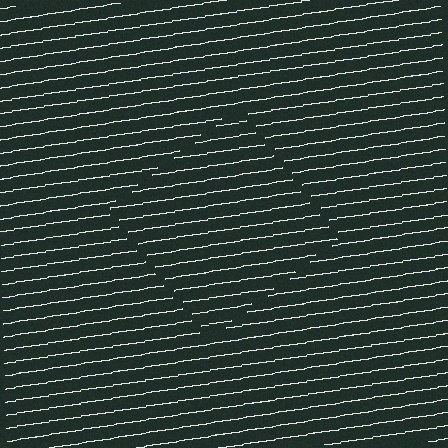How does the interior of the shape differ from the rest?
The interior of the shape contains the same grating, shifted by half a period — the contour is defined by the phase discontinuity where line-ends from the inner and outer gratings abut.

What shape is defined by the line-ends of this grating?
An illusory square. The interior of the shape contains the same grating, shifted by half a period — the contour is defined by the phase discontinuity where line-ends from the inner and outer gratings abut.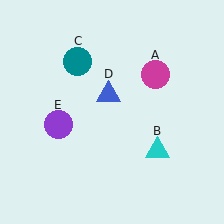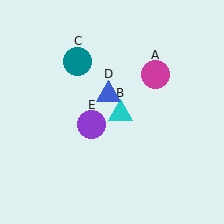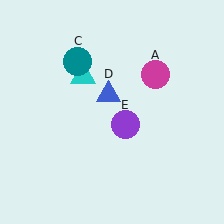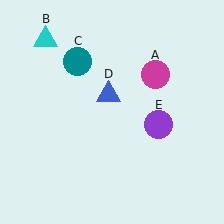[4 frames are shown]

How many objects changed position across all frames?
2 objects changed position: cyan triangle (object B), purple circle (object E).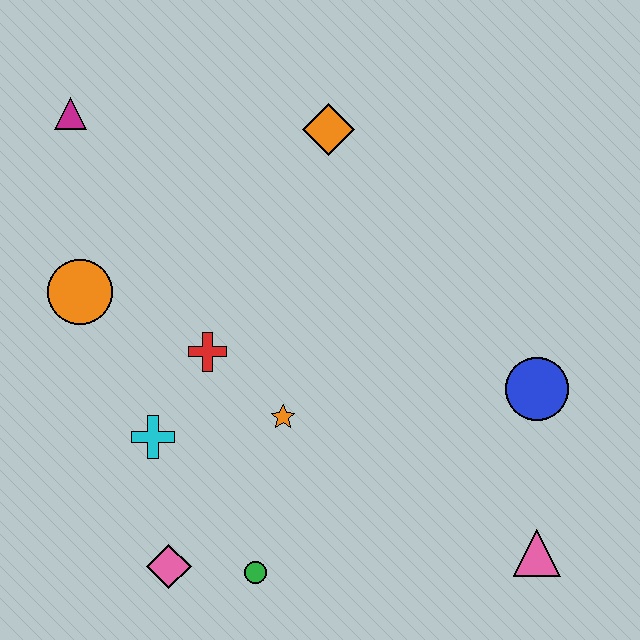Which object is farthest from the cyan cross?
The pink triangle is farthest from the cyan cross.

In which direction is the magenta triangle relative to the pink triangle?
The magenta triangle is to the left of the pink triangle.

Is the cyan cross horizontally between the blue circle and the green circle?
No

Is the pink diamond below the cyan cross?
Yes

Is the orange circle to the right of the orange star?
No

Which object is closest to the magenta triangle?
The orange circle is closest to the magenta triangle.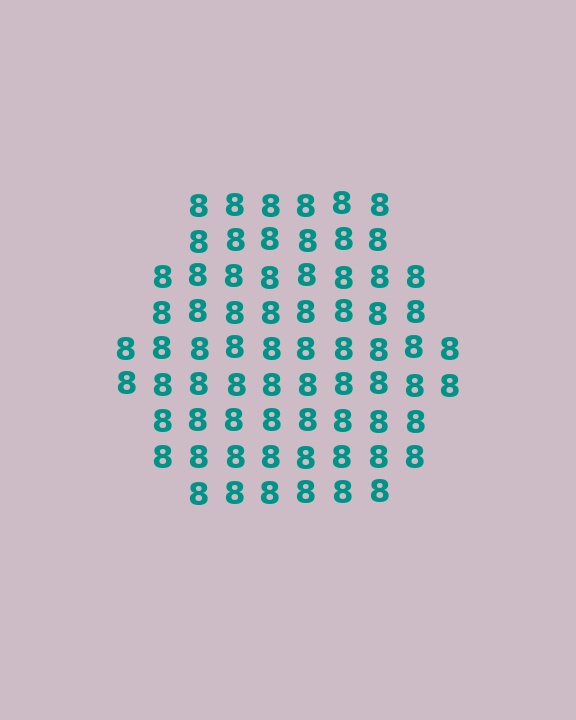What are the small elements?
The small elements are digit 8's.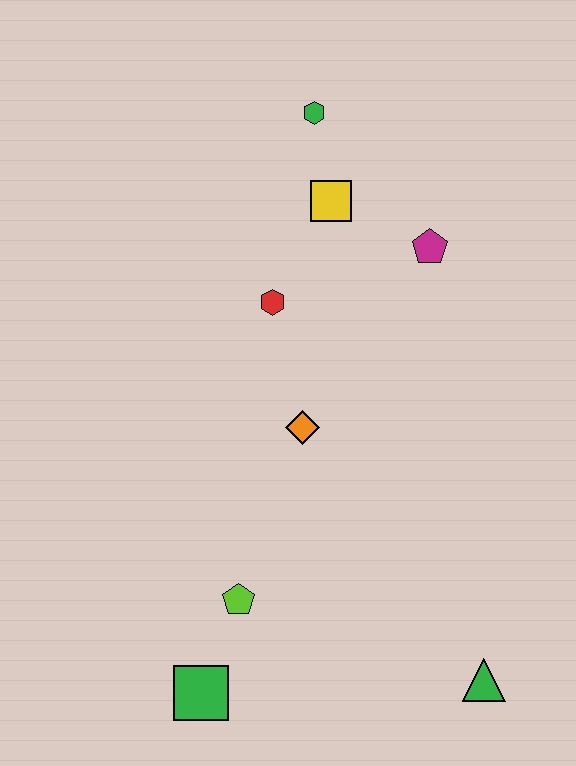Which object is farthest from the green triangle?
The green hexagon is farthest from the green triangle.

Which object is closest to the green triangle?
The lime pentagon is closest to the green triangle.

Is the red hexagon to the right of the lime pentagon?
Yes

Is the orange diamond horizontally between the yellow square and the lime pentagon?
Yes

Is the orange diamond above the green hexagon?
No